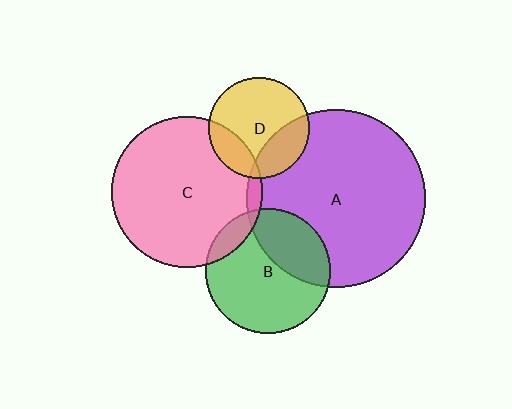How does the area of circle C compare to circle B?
Approximately 1.5 times.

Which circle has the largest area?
Circle A (purple).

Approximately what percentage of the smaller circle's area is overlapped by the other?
Approximately 5%.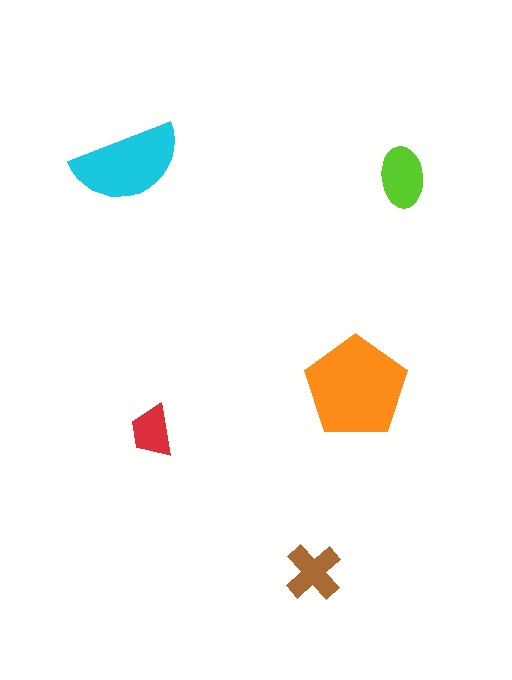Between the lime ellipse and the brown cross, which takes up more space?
The lime ellipse.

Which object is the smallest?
The red trapezoid.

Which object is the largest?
The orange pentagon.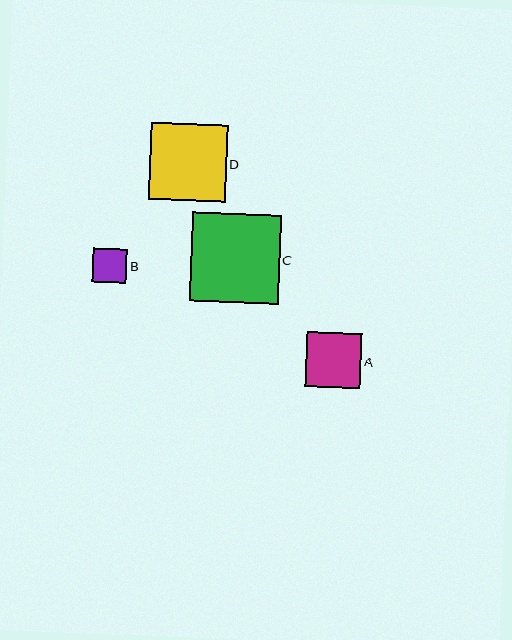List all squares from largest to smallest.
From largest to smallest: C, D, A, B.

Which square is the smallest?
Square B is the smallest with a size of approximately 35 pixels.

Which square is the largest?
Square C is the largest with a size of approximately 88 pixels.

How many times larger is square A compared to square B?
Square A is approximately 1.6 times the size of square B.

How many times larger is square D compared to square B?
Square D is approximately 2.2 times the size of square B.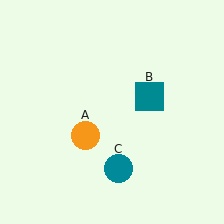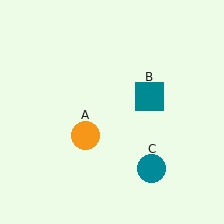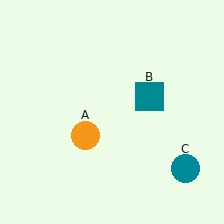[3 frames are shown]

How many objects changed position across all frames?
1 object changed position: teal circle (object C).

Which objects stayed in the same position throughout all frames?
Orange circle (object A) and teal square (object B) remained stationary.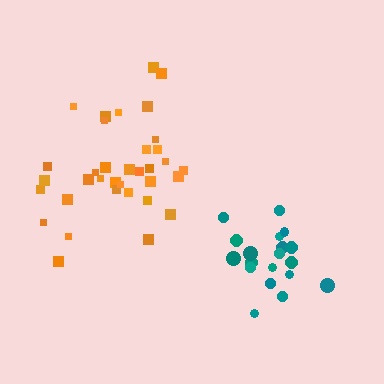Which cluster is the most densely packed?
Teal.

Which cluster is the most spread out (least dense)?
Orange.